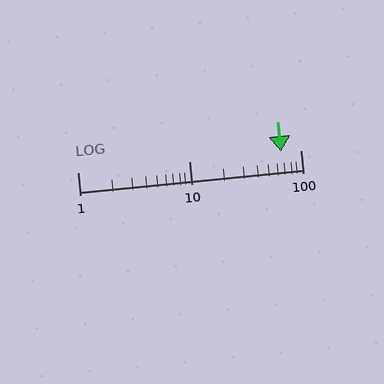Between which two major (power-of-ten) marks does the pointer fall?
The pointer is between 10 and 100.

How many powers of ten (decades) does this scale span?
The scale spans 2 decades, from 1 to 100.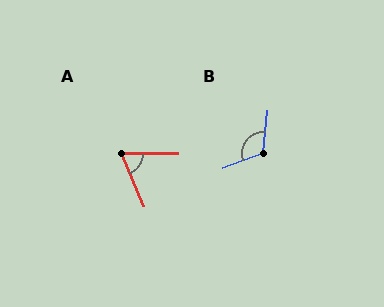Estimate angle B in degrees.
Approximately 116 degrees.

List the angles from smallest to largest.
A (67°), B (116°).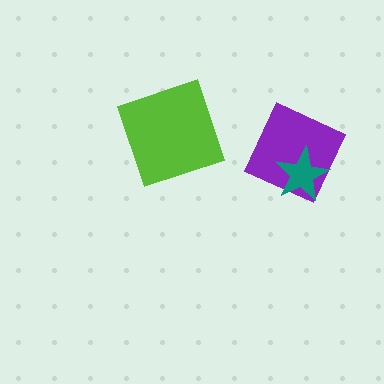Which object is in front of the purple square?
The teal star is in front of the purple square.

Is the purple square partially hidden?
Yes, it is partially covered by another shape.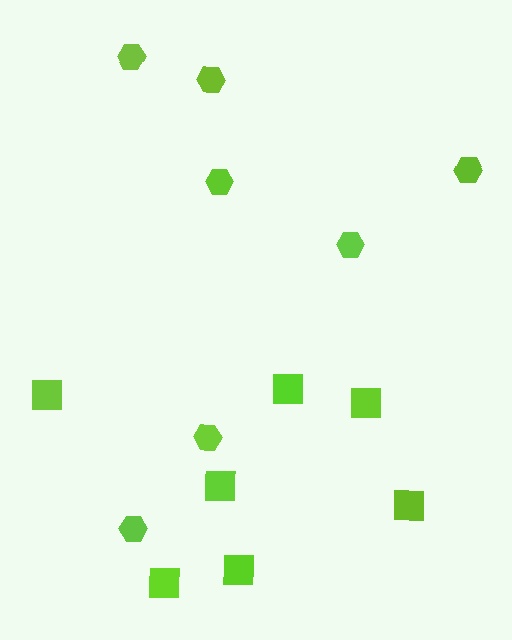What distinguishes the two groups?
There are 2 groups: one group of hexagons (7) and one group of squares (7).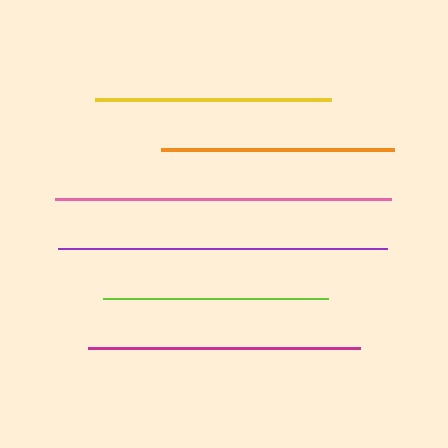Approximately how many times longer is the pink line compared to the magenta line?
The pink line is approximately 1.2 times the length of the magenta line.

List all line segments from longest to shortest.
From longest to shortest: pink, purple, magenta, yellow, orange, lime.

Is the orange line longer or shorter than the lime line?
The orange line is longer than the lime line.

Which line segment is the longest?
The pink line is the longest at approximately 336 pixels.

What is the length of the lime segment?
The lime segment is approximately 225 pixels long.